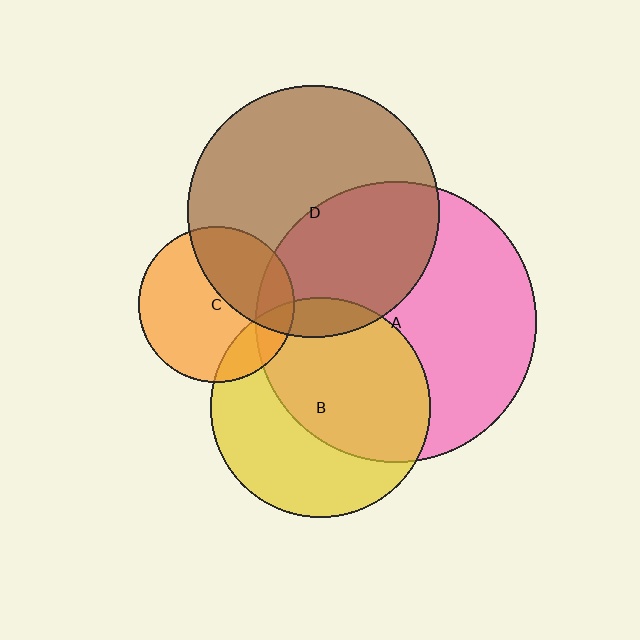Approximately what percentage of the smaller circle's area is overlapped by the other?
Approximately 55%.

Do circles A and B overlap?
Yes.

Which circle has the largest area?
Circle A (pink).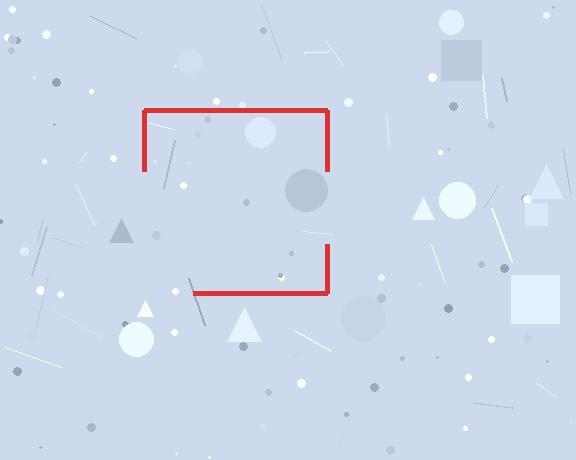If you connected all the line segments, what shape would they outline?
They would outline a square.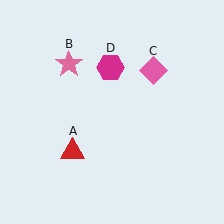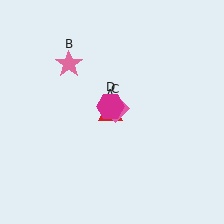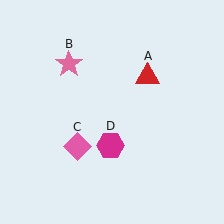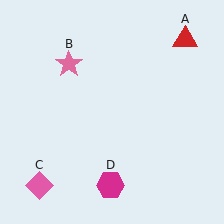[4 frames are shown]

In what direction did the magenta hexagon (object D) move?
The magenta hexagon (object D) moved down.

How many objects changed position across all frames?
3 objects changed position: red triangle (object A), pink diamond (object C), magenta hexagon (object D).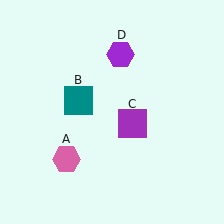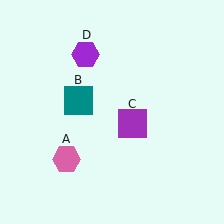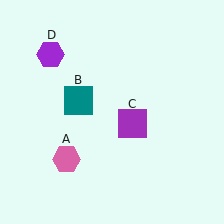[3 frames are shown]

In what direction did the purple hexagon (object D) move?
The purple hexagon (object D) moved left.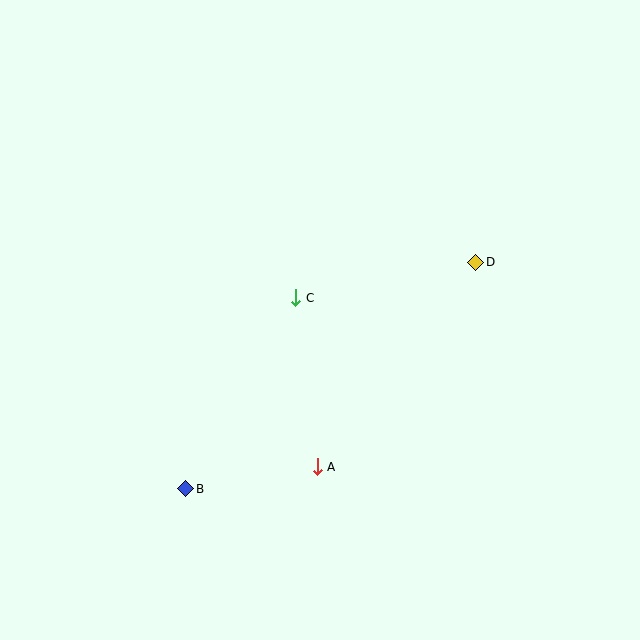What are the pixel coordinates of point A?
Point A is at (317, 467).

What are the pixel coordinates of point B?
Point B is at (186, 489).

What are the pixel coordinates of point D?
Point D is at (476, 262).